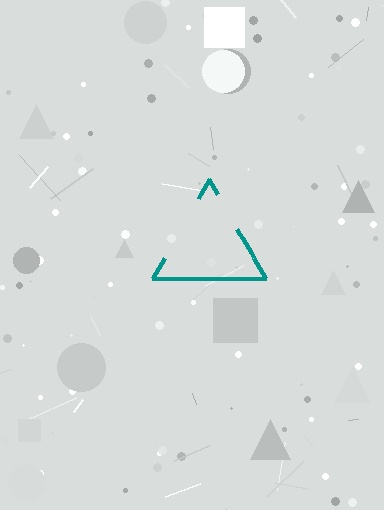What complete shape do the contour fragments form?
The contour fragments form a triangle.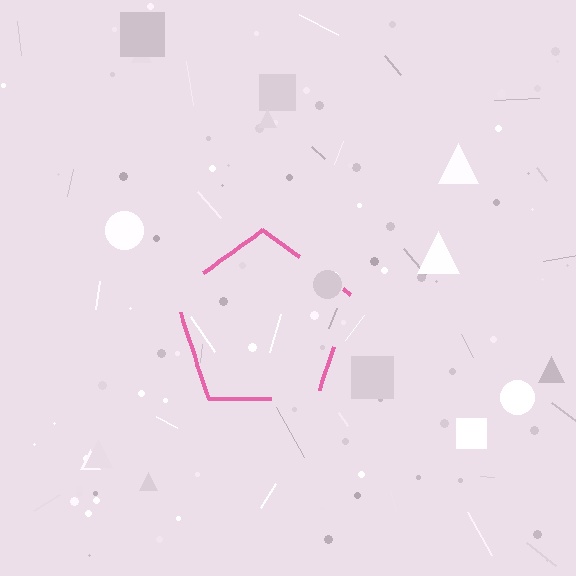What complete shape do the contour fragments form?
The contour fragments form a pentagon.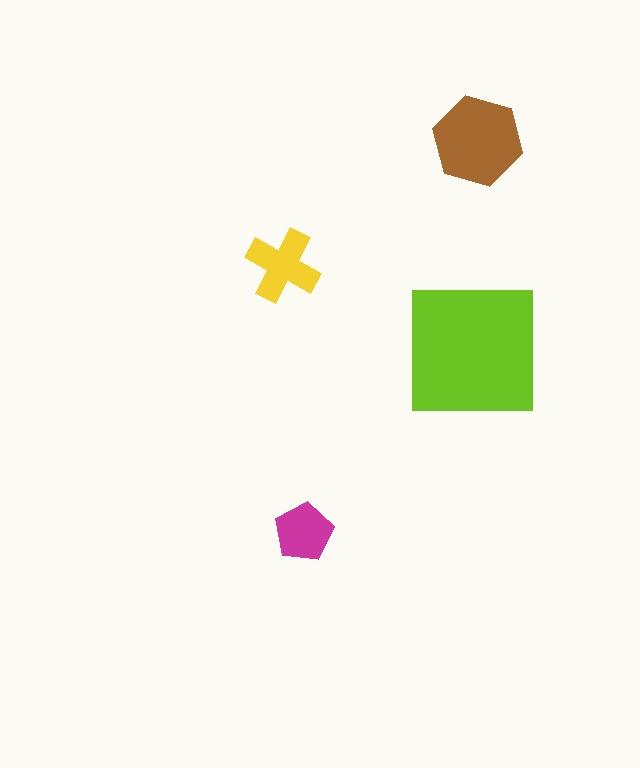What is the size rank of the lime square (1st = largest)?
1st.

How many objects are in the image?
There are 4 objects in the image.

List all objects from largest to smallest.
The lime square, the brown hexagon, the yellow cross, the magenta pentagon.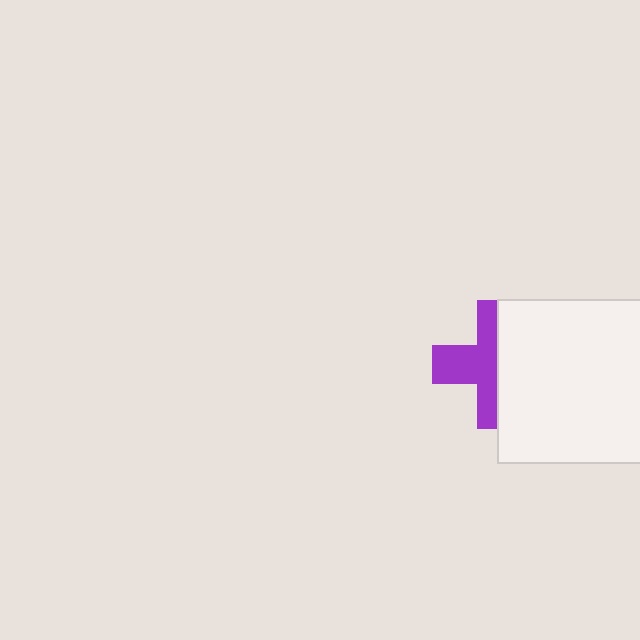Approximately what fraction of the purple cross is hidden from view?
Roughly 48% of the purple cross is hidden behind the white rectangle.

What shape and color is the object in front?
The object in front is a white rectangle.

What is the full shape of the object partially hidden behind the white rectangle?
The partially hidden object is a purple cross.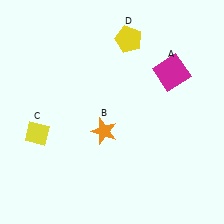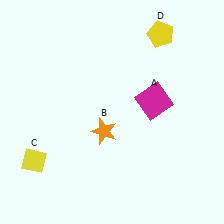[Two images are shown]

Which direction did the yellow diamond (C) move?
The yellow diamond (C) moved down.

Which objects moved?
The objects that moved are: the magenta square (A), the yellow diamond (C), the yellow pentagon (D).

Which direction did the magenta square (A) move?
The magenta square (A) moved down.